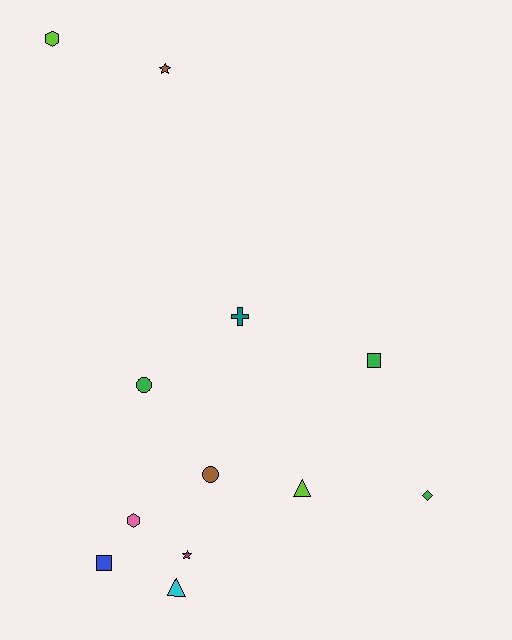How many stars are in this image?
There are 2 stars.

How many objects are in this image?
There are 12 objects.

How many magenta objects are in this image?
There is 1 magenta object.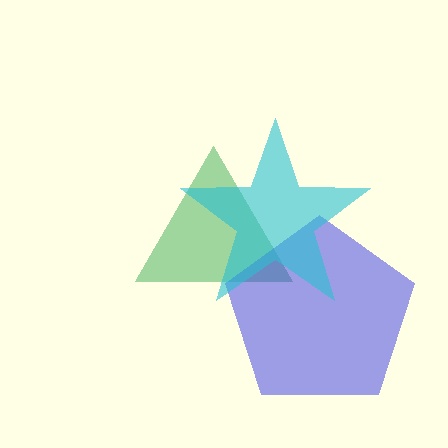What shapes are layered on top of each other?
The layered shapes are: a green triangle, a blue pentagon, a cyan star.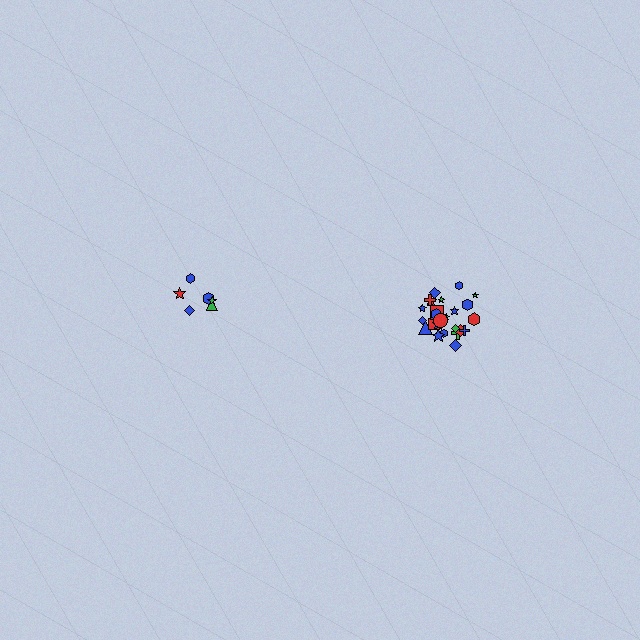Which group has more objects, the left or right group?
The right group.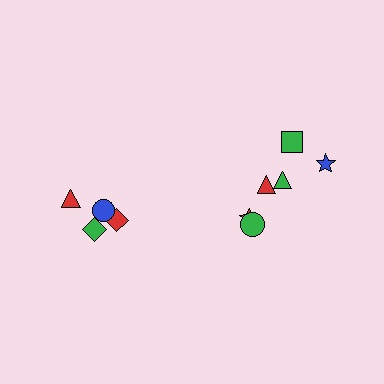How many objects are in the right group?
There are 6 objects.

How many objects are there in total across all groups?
There are 10 objects.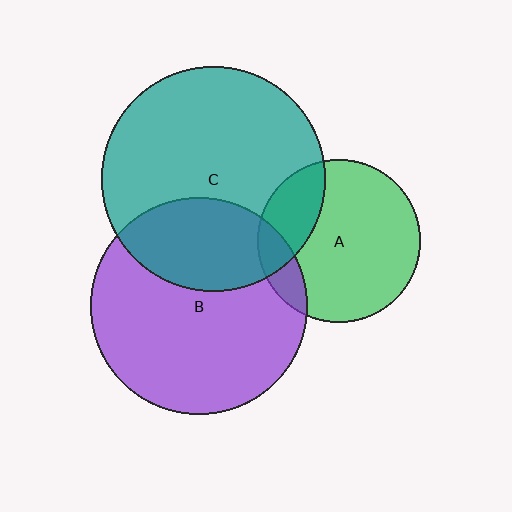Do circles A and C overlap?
Yes.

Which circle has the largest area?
Circle C (teal).